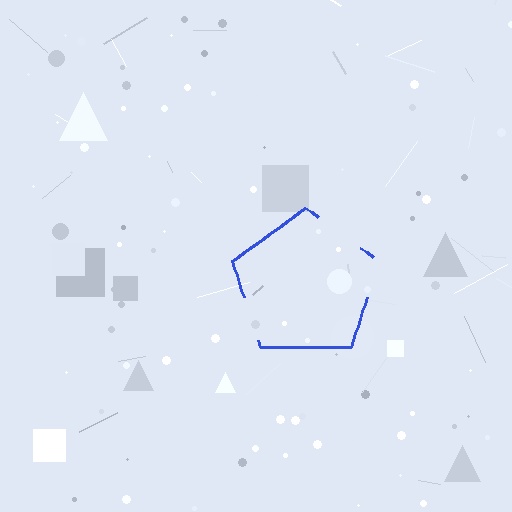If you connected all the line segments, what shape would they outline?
They would outline a pentagon.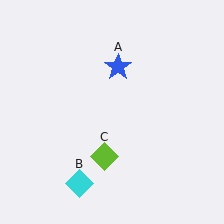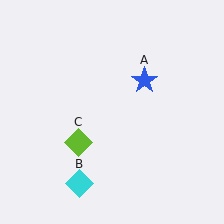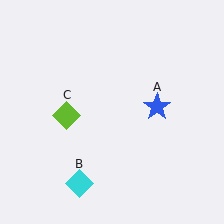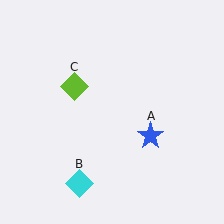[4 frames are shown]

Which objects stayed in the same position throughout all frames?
Cyan diamond (object B) remained stationary.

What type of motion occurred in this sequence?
The blue star (object A), lime diamond (object C) rotated clockwise around the center of the scene.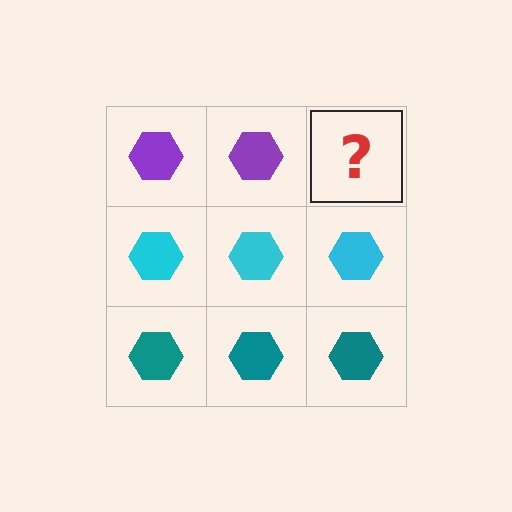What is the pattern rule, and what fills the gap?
The rule is that each row has a consistent color. The gap should be filled with a purple hexagon.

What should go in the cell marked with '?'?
The missing cell should contain a purple hexagon.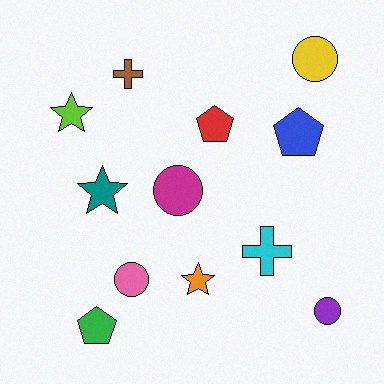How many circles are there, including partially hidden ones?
There are 4 circles.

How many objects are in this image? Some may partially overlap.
There are 12 objects.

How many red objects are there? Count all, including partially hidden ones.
There is 1 red object.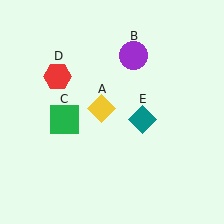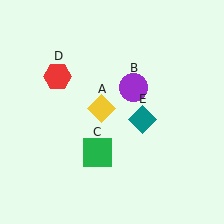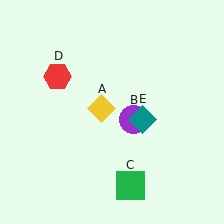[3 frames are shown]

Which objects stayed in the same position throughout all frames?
Yellow diamond (object A) and red hexagon (object D) and teal diamond (object E) remained stationary.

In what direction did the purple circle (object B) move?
The purple circle (object B) moved down.